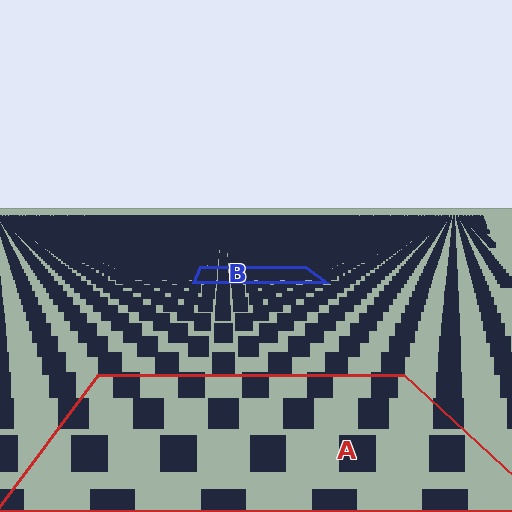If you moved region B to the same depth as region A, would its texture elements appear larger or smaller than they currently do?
They would appear larger. At a closer depth, the same texture elements are projected at a bigger on-screen size.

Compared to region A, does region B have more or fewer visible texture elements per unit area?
Region B has more texture elements per unit area — they are packed more densely because it is farther away.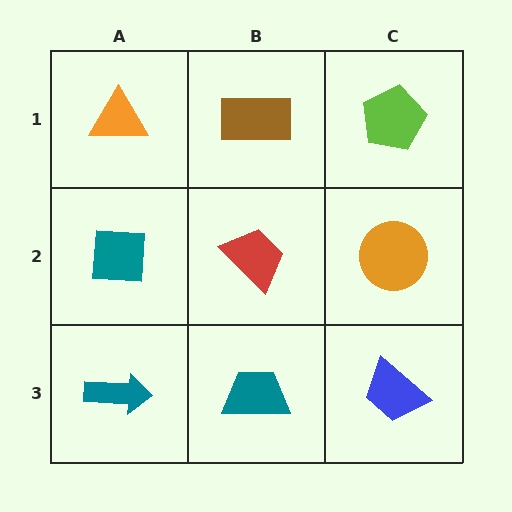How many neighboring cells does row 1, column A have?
2.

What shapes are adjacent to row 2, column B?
A brown rectangle (row 1, column B), a teal trapezoid (row 3, column B), a teal square (row 2, column A), an orange circle (row 2, column C).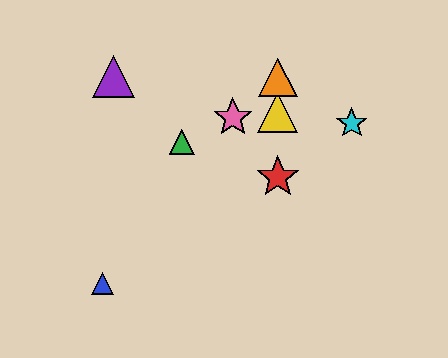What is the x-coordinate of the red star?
The red star is at x≈278.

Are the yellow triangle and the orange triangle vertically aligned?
Yes, both are at x≈278.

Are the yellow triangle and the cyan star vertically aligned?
No, the yellow triangle is at x≈278 and the cyan star is at x≈352.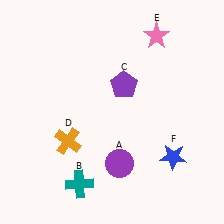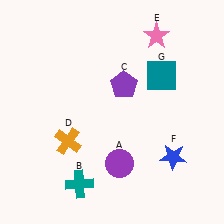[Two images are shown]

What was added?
A teal square (G) was added in Image 2.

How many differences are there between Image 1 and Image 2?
There is 1 difference between the two images.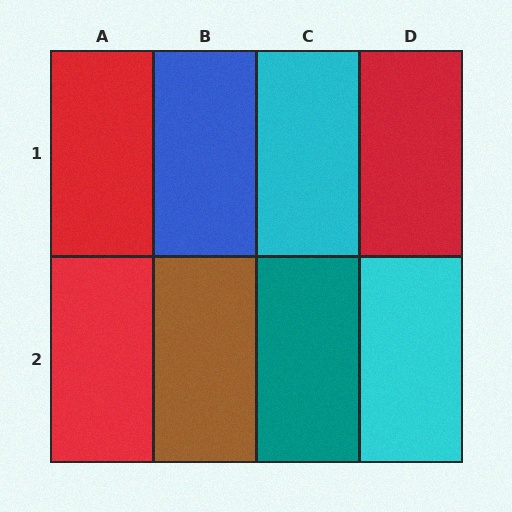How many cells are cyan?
2 cells are cyan.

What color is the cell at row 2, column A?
Red.